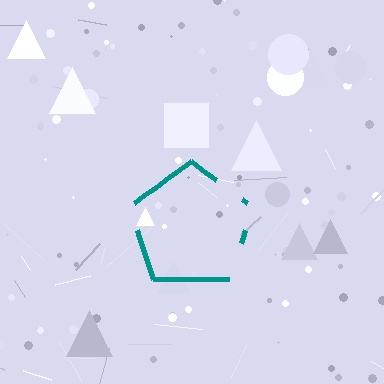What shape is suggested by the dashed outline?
The dashed outline suggests a pentagon.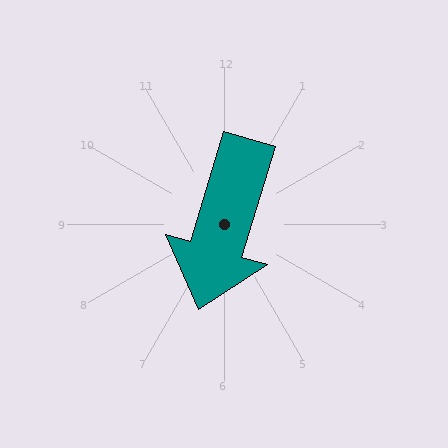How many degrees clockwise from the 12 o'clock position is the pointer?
Approximately 197 degrees.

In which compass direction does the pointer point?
South.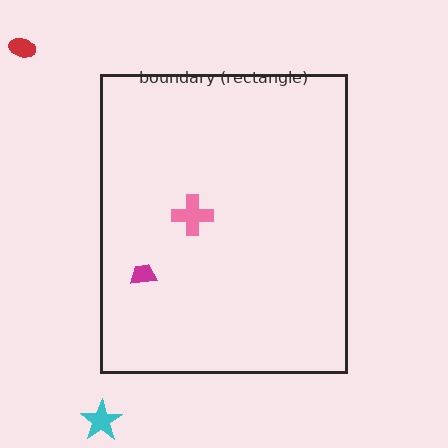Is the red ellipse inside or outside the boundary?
Outside.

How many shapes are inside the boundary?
2 inside, 2 outside.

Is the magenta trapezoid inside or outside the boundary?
Inside.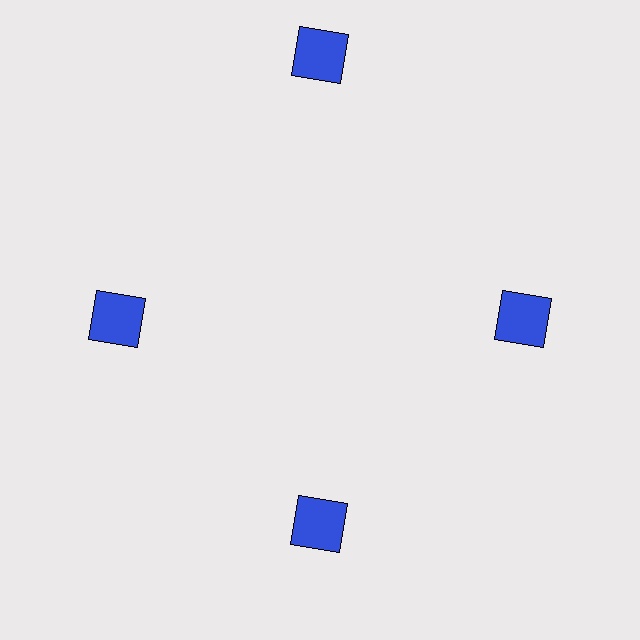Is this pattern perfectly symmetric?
No. The 4 blue squares are arranged in a ring, but one element near the 12 o'clock position is pushed outward from the center, breaking the 4-fold rotational symmetry.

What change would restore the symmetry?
The symmetry would be restored by moving it inward, back onto the ring so that all 4 squares sit at equal angles and equal distance from the center.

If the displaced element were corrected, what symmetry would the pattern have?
It would have 4-fold rotational symmetry — the pattern would map onto itself every 90 degrees.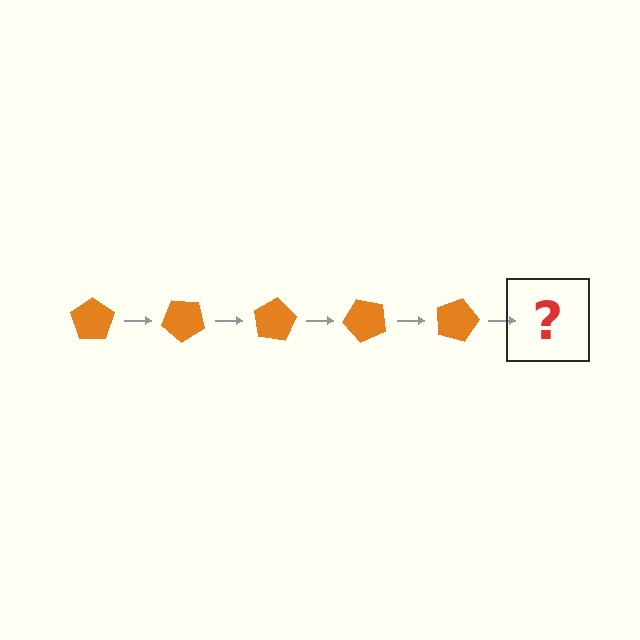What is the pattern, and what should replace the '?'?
The pattern is that the pentagon rotates 40 degrees each step. The '?' should be an orange pentagon rotated 200 degrees.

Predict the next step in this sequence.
The next step is an orange pentagon rotated 200 degrees.